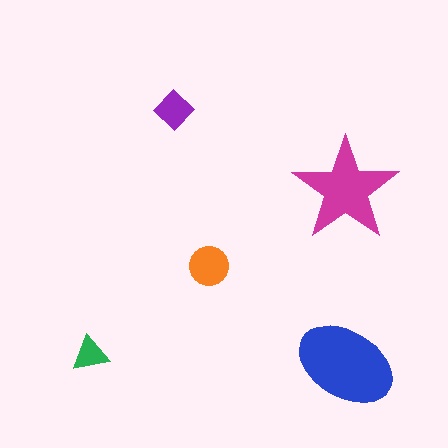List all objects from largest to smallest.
The blue ellipse, the magenta star, the orange circle, the purple diamond, the green triangle.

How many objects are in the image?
There are 5 objects in the image.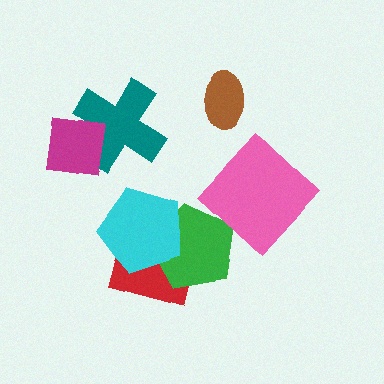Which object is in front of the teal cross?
The magenta square is in front of the teal cross.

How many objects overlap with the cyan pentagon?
2 objects overlap with the cyan pentagon.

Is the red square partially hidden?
Yes, it is partially covered by another shape.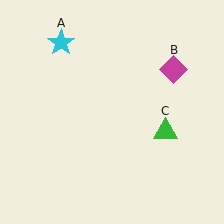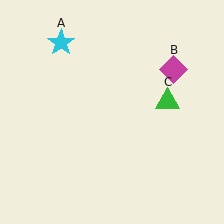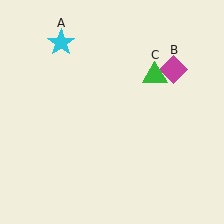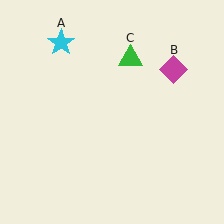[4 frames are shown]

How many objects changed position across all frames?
1 object changed position: green triangle (object C).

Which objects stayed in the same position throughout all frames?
Cyan star (object A) and magenta diamond (object B) remained stationary.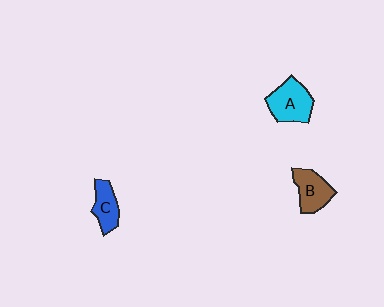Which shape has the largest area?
Shape A (cyan).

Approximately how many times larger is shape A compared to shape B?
Approximately 1.2 times.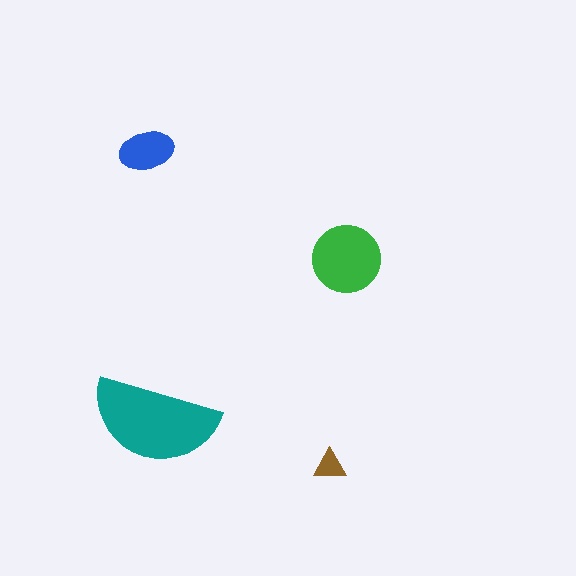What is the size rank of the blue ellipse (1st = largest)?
3rd.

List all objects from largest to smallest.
The teal semicircle, the green circle, the blue ellipse, the brown triangle.